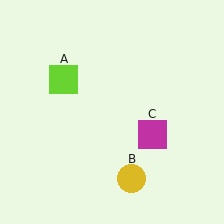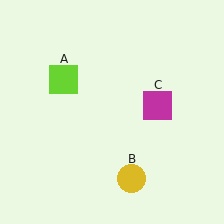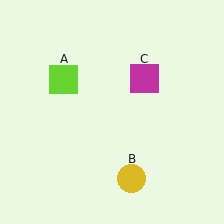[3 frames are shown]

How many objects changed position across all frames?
1 object changed position: magenta square (object C).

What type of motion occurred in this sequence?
The magenta square (object C) rotated counterclockwise around the center of the scene.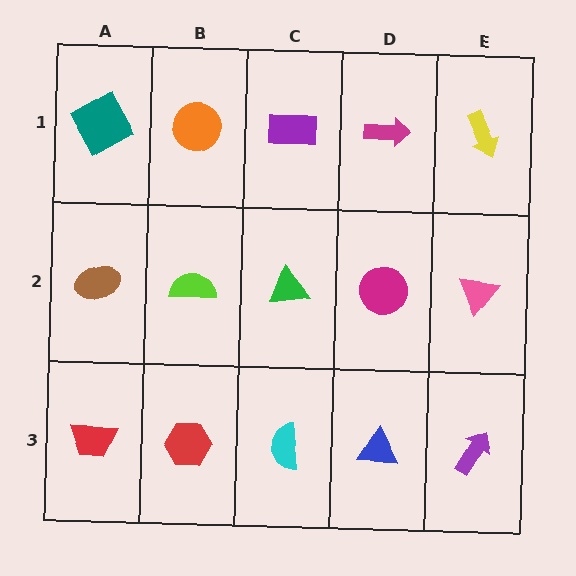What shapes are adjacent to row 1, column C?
A green triangle (row 2, column C), an orange circle (row 1, column B), a magenta arrow (row 1, column D).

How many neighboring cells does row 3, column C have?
3.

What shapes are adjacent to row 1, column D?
A magenta circle (row 2, column D), a purple rectangle (row 1, column C), a yellow arrow (row 1, column E).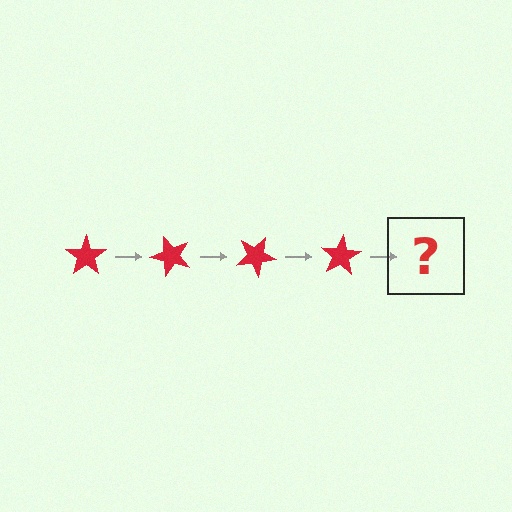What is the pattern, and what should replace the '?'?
The pattern is that the star rotates 50 degrees each step. The '?' should be a red star rotated 200 degrees.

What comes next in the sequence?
The next element should be a red star rotated 200 degrees.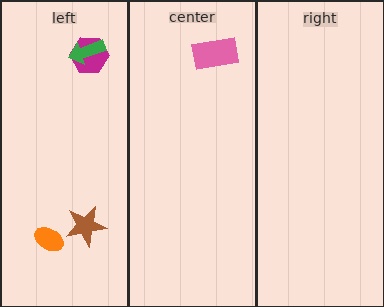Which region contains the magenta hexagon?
The left region.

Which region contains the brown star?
The left region.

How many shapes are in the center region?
1.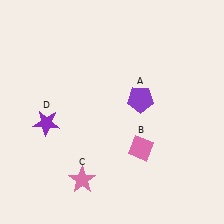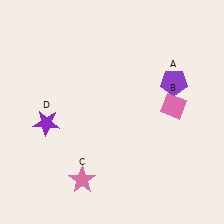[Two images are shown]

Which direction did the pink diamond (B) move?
The pink diamond (B) moved up.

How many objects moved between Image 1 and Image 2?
2 objects moved between the two images.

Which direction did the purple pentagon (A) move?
The purple pentagon (A) moved right.